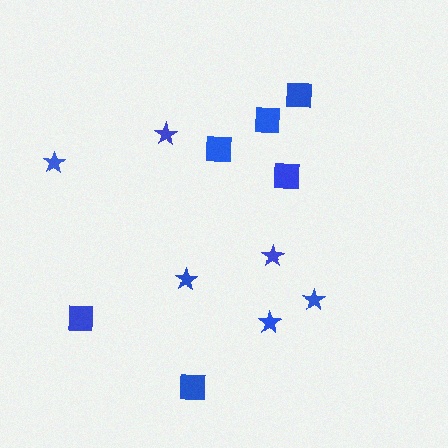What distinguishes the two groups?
There are 2 groups: one group of stars (6) and one group of squares (6).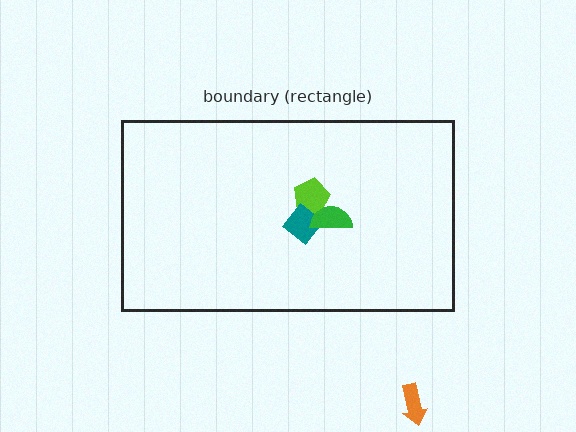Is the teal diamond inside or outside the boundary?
Inside.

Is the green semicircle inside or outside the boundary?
Inside.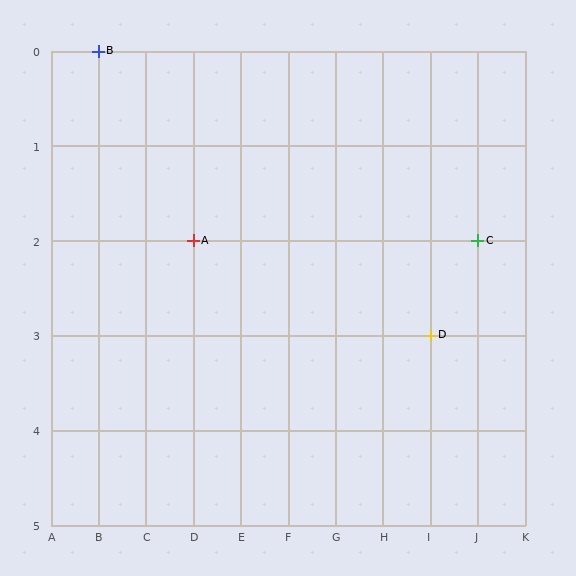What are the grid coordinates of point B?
Point B is at grid coordinates (B, 0).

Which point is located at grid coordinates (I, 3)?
Point D is at (I, 3).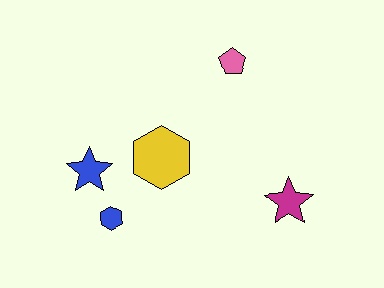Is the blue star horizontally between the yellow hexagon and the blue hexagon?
No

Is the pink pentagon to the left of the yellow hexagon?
No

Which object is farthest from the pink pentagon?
The blue hexagon is farthest from the pink pentagon.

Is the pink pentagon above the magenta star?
Yes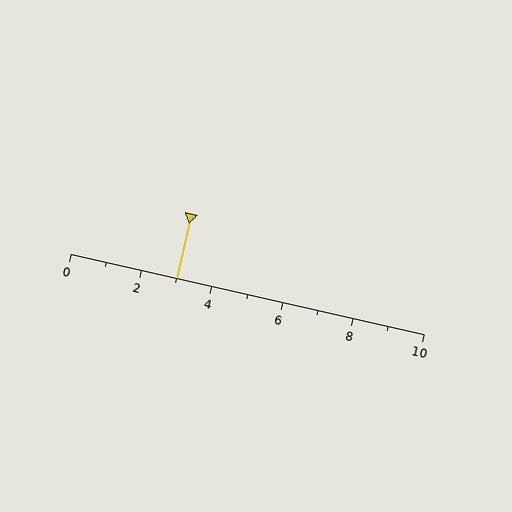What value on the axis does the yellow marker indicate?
The marker indicates approximately 3.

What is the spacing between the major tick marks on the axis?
The major ticks are spaced 2 apart.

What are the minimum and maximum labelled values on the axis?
The axis runs from 0 to 10.